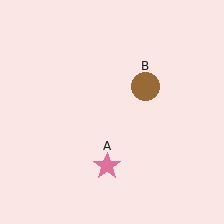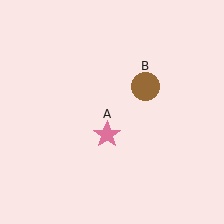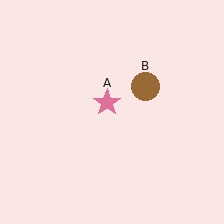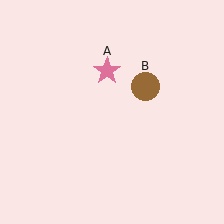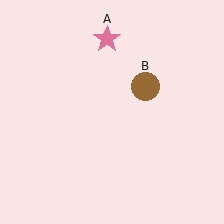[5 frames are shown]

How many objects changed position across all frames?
1 object changed position: pink star (object A).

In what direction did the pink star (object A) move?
The pink star (object A) moved up.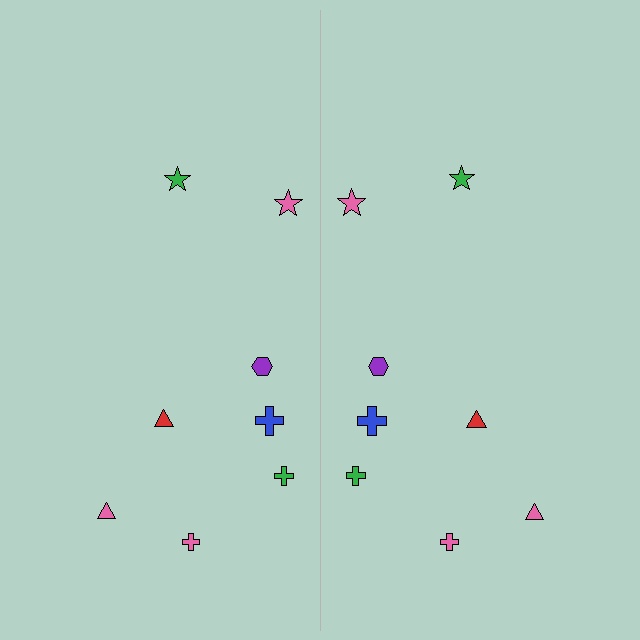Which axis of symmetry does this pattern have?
The pattern has a vertical axis of symmetry running through the center of the image.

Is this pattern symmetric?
Yes, this pattern has bilateral (reflection) symmetry.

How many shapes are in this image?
There are 16 shapes in this image.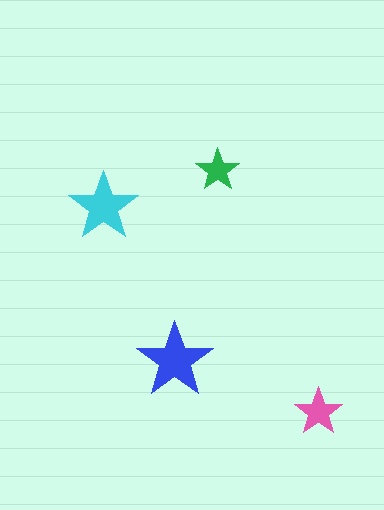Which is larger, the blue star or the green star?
The blue one.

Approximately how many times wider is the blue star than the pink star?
About 1.5 times wider.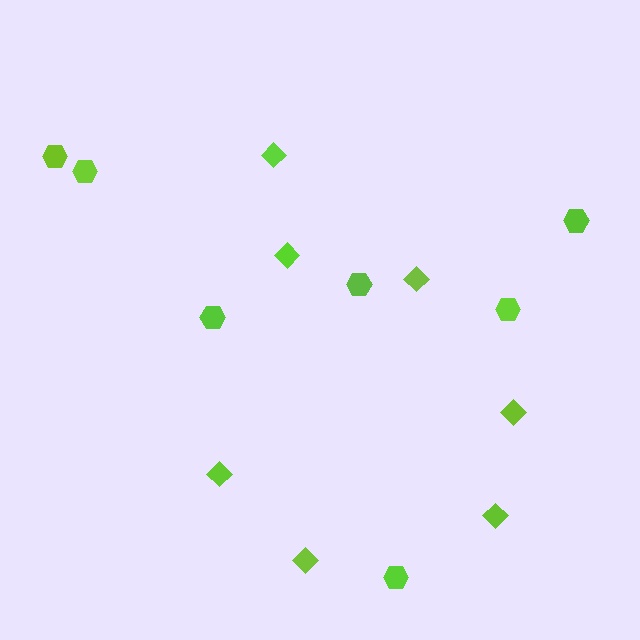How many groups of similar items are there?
There are 2 groups: one group of hexagons (7) and one group of diamonds (7).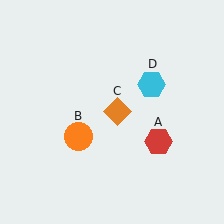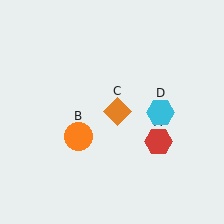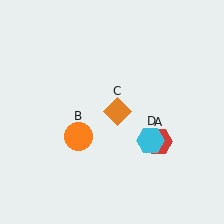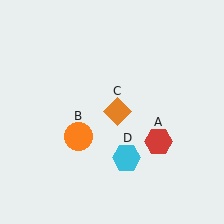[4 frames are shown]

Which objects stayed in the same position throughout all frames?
Red hexagon (object A) and orange circle (object B) and orange diamond (object C) remained stationary.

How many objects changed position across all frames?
1 object changed position: cyan hexagon (object D).